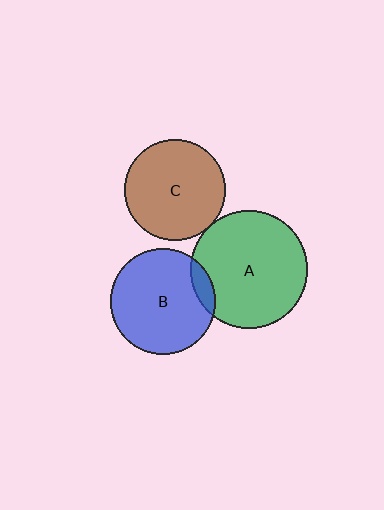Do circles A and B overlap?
Yes.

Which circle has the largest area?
Circle A (green).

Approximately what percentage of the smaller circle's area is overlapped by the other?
Approximately 10%.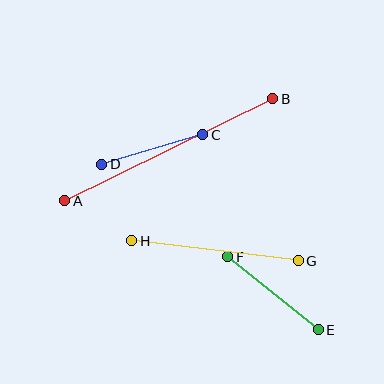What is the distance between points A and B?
The distance is approximately 232 pixels.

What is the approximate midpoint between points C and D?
The midpoint is at approximately (152, 150) pixels.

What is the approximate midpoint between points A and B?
The midpoint is at approximately (169, 150) pixels.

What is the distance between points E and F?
The distance is approximately 116 pixels.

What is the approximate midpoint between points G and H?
The midpoint is at approximately (215, 251) pixels.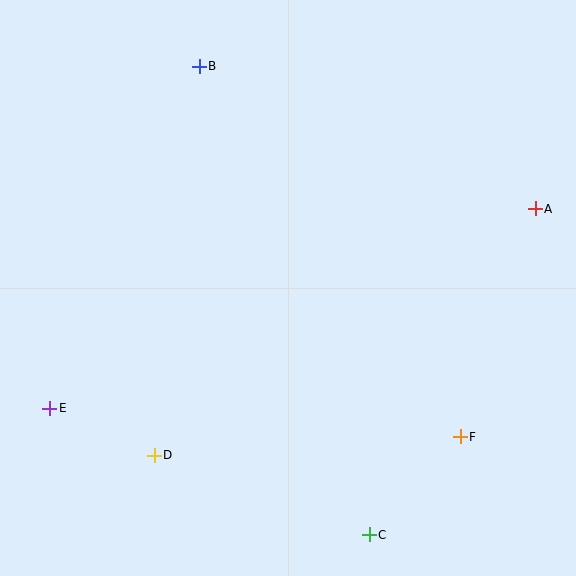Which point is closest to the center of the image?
Point D at (154, 455) is closest to the center.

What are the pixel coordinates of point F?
Point F is at (460, 437).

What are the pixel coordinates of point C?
Point C is at (369, 535).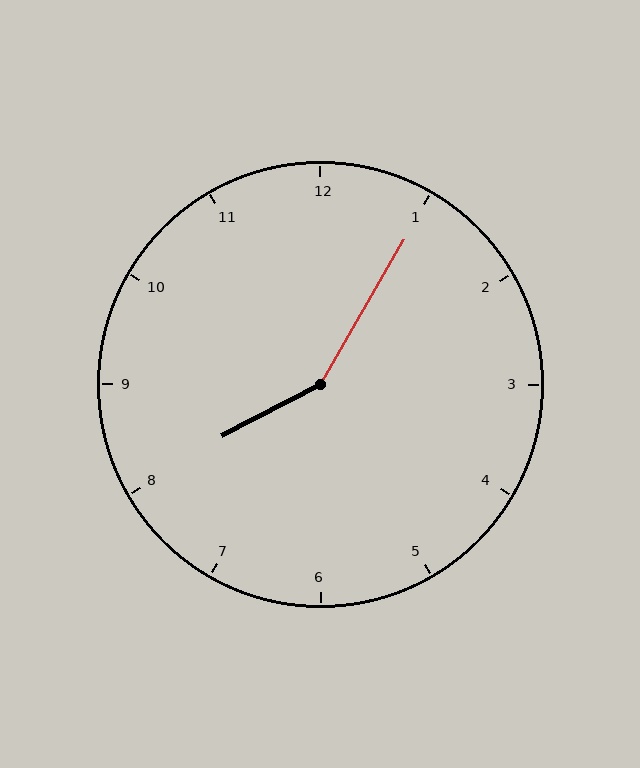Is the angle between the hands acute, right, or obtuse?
It is obtuse.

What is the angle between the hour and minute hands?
Approximately 148 degrees.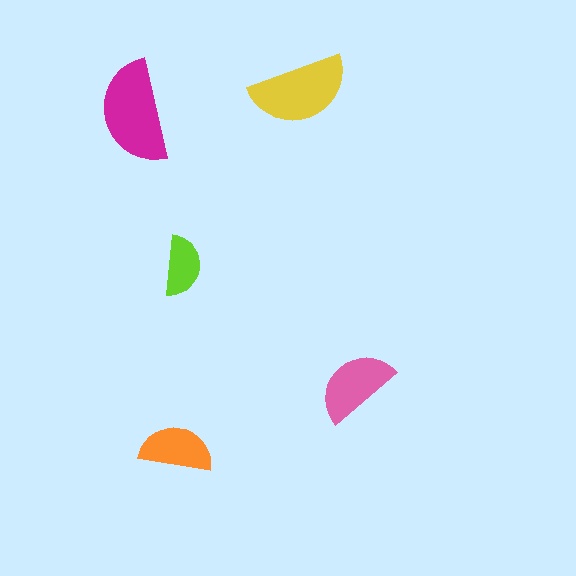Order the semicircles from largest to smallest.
the magenta one, the yellow one, the pink one, the orange one, the lime one.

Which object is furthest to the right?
The pink semicircle is rightmost.